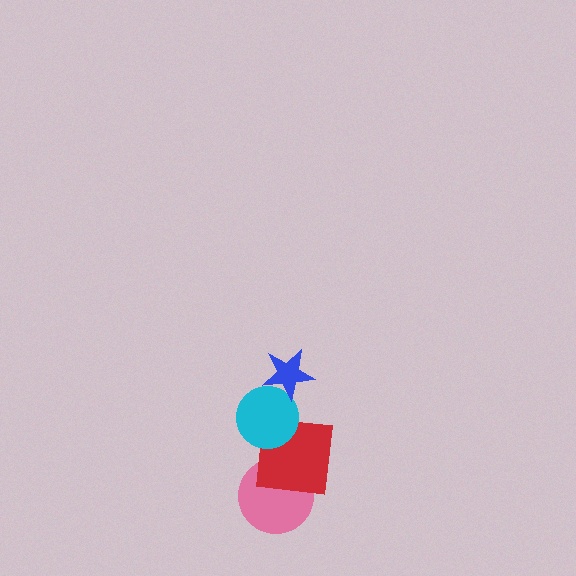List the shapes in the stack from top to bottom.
From top to bottom: the blue star, the cyan circle, the red square, the pink circle.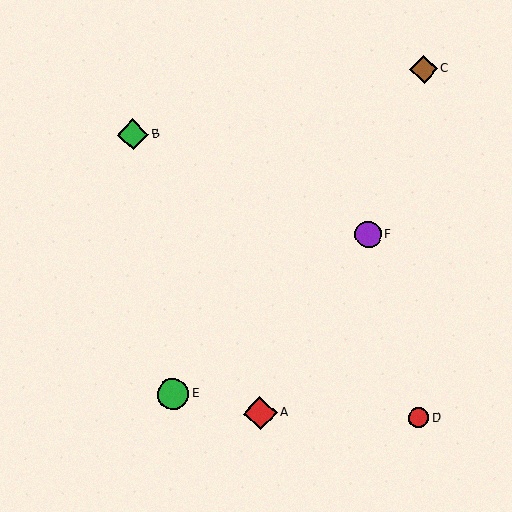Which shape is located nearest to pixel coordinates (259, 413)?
The red diamond (labeled A) at (260, 413) is nearest to that location.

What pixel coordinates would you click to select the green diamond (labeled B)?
Click at (133, 135) to select the green diamond B.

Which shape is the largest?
The red diamond (labeled A) is the largest.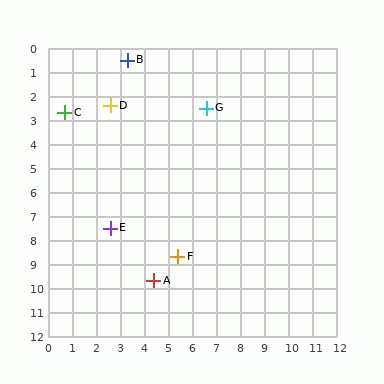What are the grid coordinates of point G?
Point G is at approximately (6.6, 2.5).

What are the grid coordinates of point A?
Point A is at approximately (4.4, 9.7).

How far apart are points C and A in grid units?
Points C and A are about 7.9 grid units apart.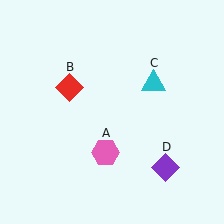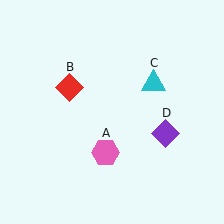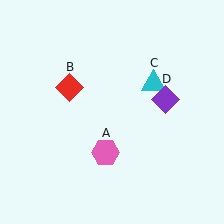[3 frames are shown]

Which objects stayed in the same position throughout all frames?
Pink hexagon (object A) and red diamond (object B) and cyan triangle (object C) remained stationary.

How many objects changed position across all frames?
1 object changed position: purple diamond (object D).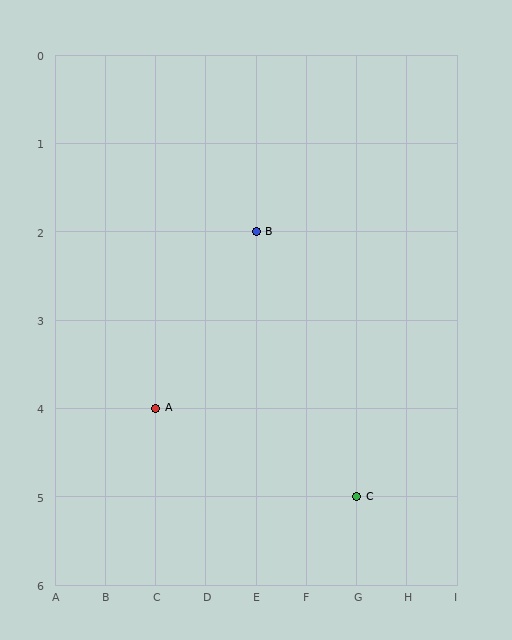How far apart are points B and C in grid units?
Points B and C are 2 columns and 3 rows apart (about 3.6 grid units diagonally).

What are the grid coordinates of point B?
Point B is at grid coordinates (E, 2).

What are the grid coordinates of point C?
Point C is at grid coordinates (G, 5).